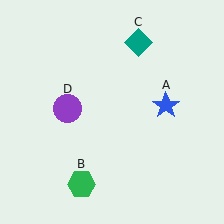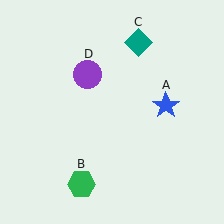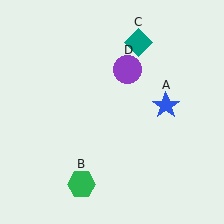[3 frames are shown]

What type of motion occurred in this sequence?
The purple circle (object D) rotated clockwise around the center of the scene.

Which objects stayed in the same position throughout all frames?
Blue star (object A) and green hexagon (object B) and teal diamond (object C) remained stationary.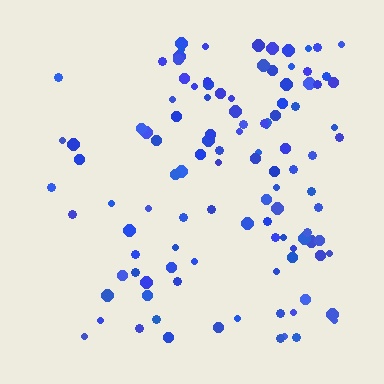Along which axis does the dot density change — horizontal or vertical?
Horizontal.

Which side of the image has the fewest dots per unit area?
The left.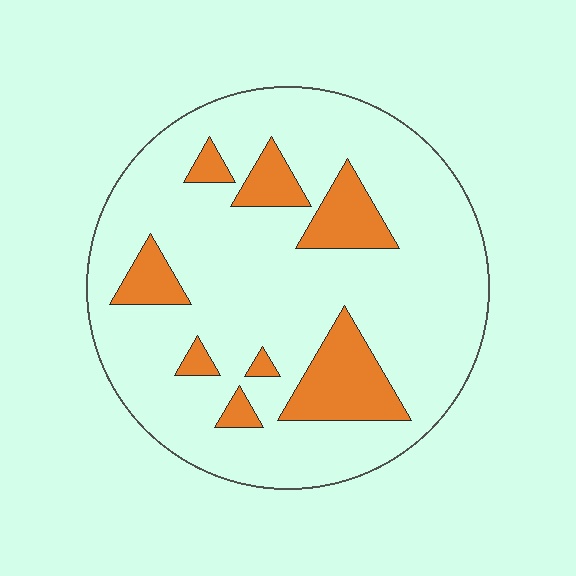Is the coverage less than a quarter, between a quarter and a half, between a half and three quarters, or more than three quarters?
Less than a quarter.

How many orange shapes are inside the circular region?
8.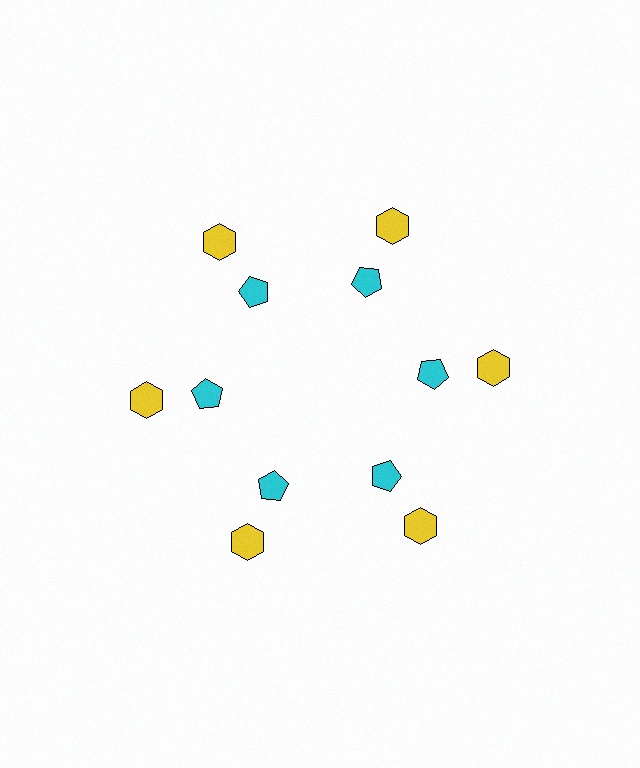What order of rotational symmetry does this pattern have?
This pattern has 6-fold rotational symmetry.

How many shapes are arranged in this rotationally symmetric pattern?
There are 12 shapes, arranged in 6 groups of 2.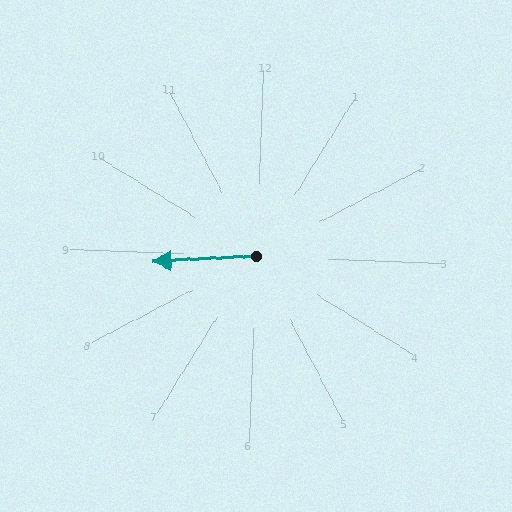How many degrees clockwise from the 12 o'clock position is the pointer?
Approximately 265 degrees.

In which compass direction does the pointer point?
West.